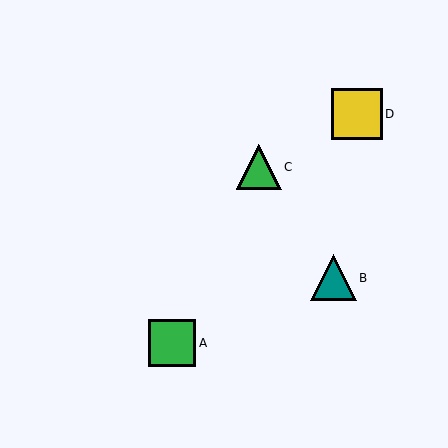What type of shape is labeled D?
Shape D is a yellow square.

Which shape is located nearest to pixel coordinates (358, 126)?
The yellow square (labeled D) at (357, 114) is nearest to that location.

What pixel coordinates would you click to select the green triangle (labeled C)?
Click at (259, 167) to select the green triangle C.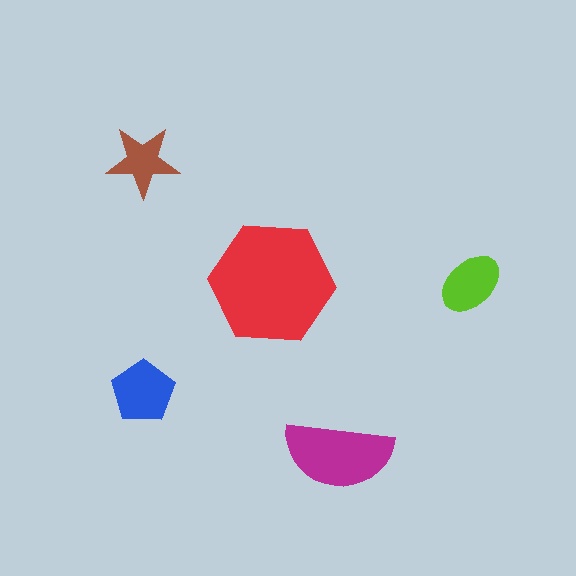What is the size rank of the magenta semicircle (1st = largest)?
2nd.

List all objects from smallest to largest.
The brown star, the lime ellipse, the blue pentagon, the magenta semicircle, the red hexagon.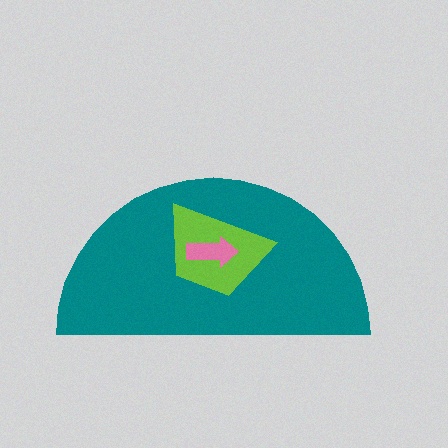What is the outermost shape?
The teal semicircle.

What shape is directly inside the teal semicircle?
The lime trapezoid.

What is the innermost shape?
The pink arrow.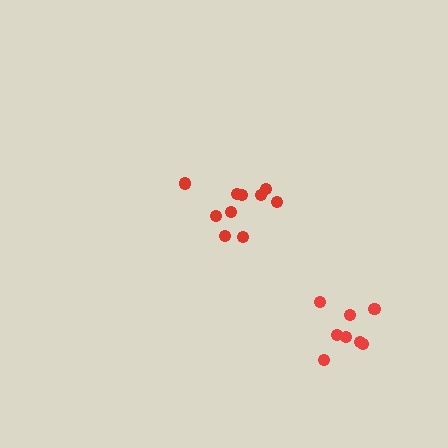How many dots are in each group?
Group 1: 8 dots, Group 2: 10 dots (18 total).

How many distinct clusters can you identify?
There are 2 distinct clusters.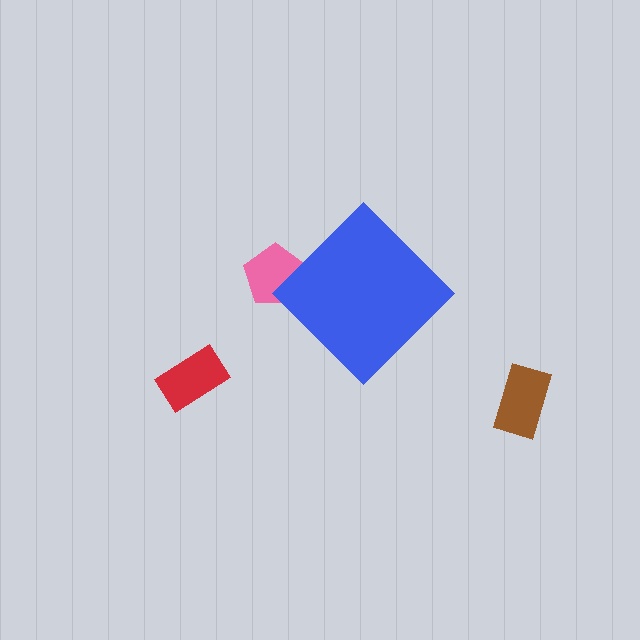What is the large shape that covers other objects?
A blue diamond.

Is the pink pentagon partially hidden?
Yes, the pink pentagon is partially hidden behind the blue diamond.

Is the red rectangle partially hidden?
No, the red rectangle is fully visible.